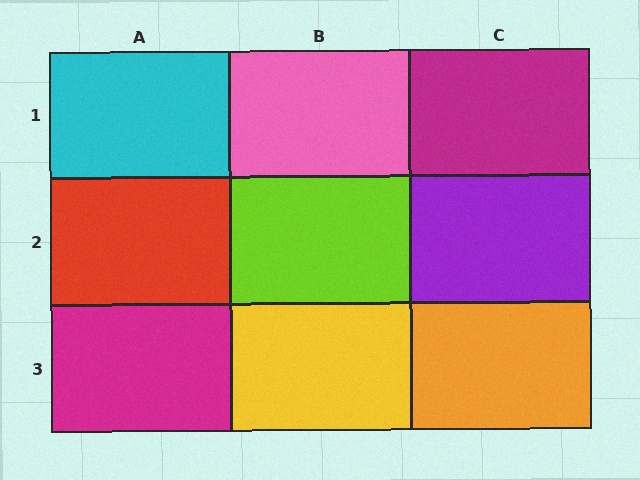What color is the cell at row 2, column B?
Lime.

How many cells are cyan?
1 cell is cyan.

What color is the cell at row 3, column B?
Yellow.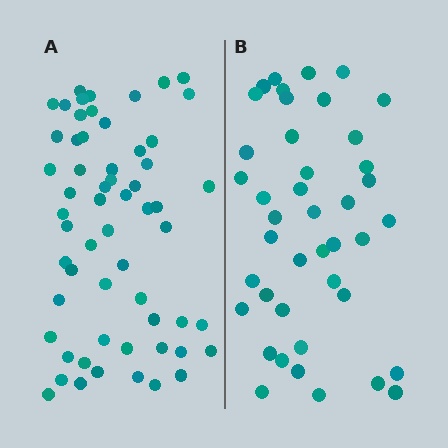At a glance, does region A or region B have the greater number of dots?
Region A (the left region) has more dots.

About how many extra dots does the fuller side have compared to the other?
Region A has approximately 15 more dots than region B.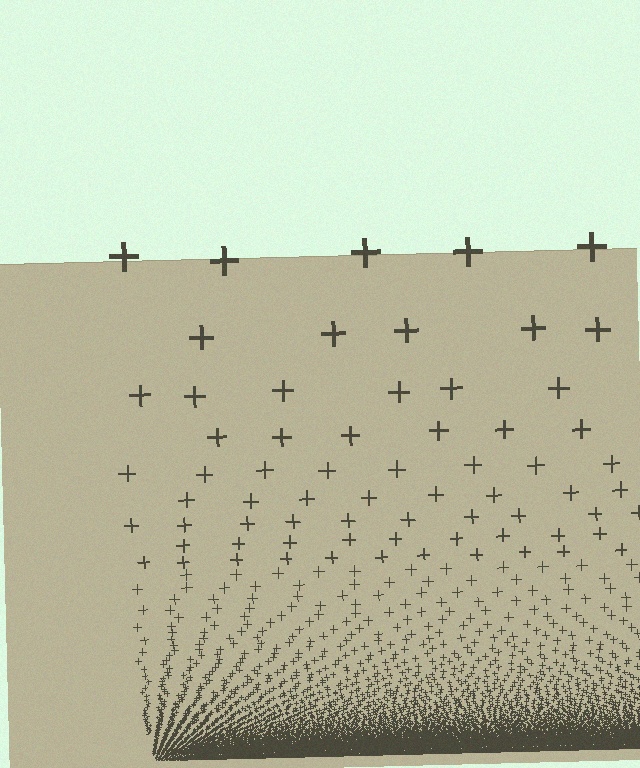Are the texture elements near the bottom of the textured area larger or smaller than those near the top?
Smaller. The gradient is inverted — elements near the bottom are smaller and denser.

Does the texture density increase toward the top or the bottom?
Density increases toward the bottom.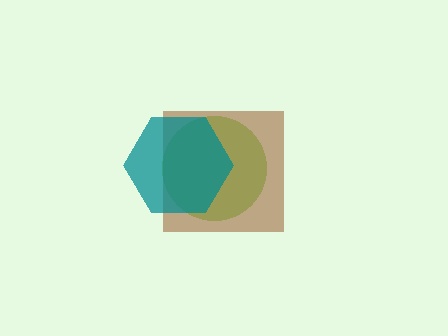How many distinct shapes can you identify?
There are 3 distinct shapes: a lime circle, a brown square, a teal hexagon.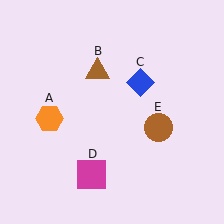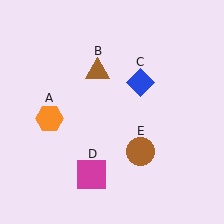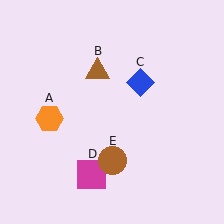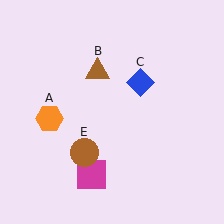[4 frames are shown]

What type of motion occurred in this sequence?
The brown circle (object E) rotated clockwise around the center of the scene.